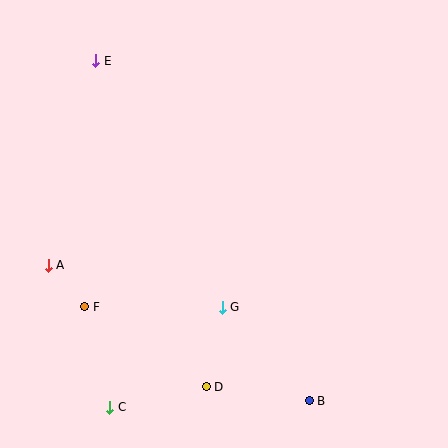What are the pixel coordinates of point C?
Point C is at (110, 407).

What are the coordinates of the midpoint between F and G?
The midpoint between F and G is at (154, 307).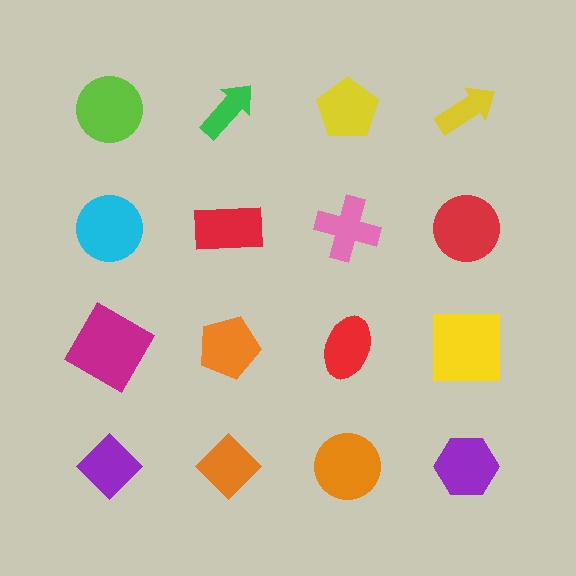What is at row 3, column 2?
An orange pentagon.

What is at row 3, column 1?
A magenta diamond.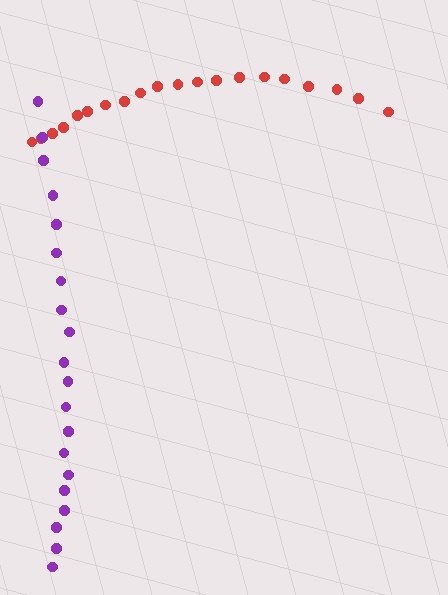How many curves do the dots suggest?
There are 2 distinct paths.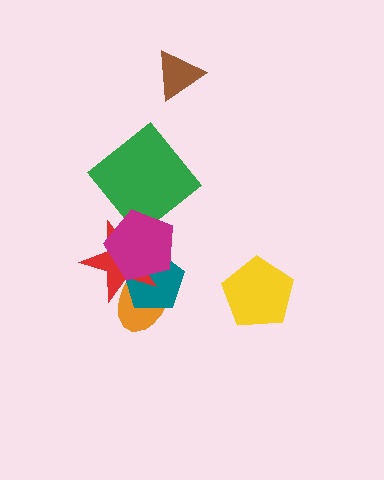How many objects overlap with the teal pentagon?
3 objects overlap with the teal pentagon.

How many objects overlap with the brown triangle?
0 objects overlap with the brown triangle.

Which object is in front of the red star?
The magenta pentagon is in front of the red star.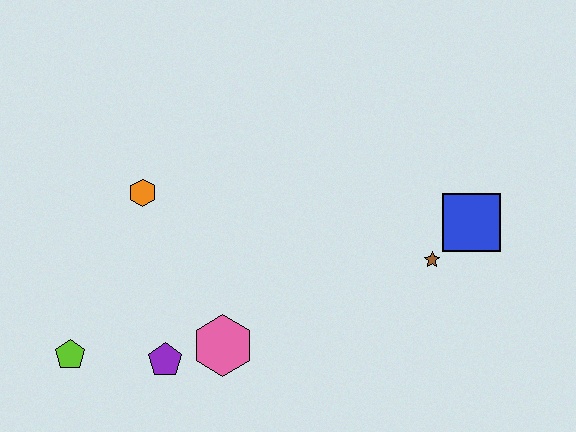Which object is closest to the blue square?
The brown star is closest to the blue square.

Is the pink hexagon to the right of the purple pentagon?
Yes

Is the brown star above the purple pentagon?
Yes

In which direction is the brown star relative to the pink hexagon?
The brown star is to the right of the pink hexagon.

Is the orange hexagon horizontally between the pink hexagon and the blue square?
No